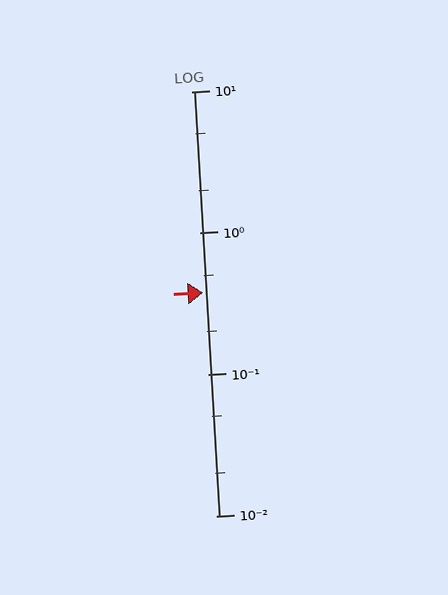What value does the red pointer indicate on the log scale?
The pointer indicates approximately 0.38.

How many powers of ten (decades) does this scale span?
The scale spans 3 decades, from 0.01 to 10.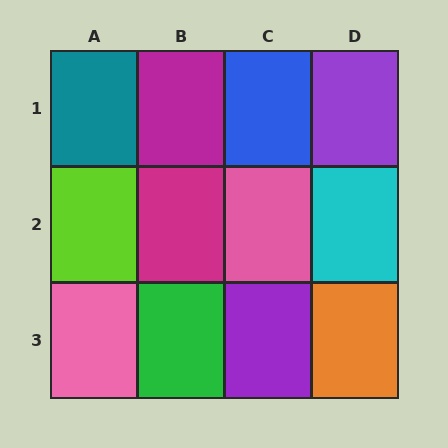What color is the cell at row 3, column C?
Purple.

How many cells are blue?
1 cell is blue.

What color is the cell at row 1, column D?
Purple.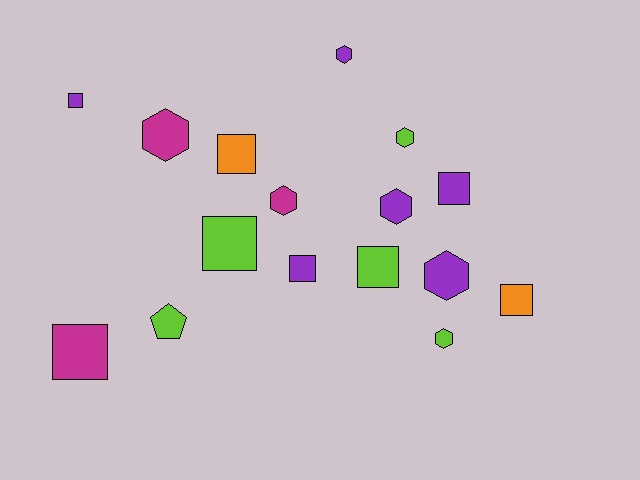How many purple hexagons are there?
There are 3 purple hexagons.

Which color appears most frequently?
Purple, with 6 objects.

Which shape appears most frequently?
Square, with 8 objects.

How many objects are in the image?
There are 16 objects.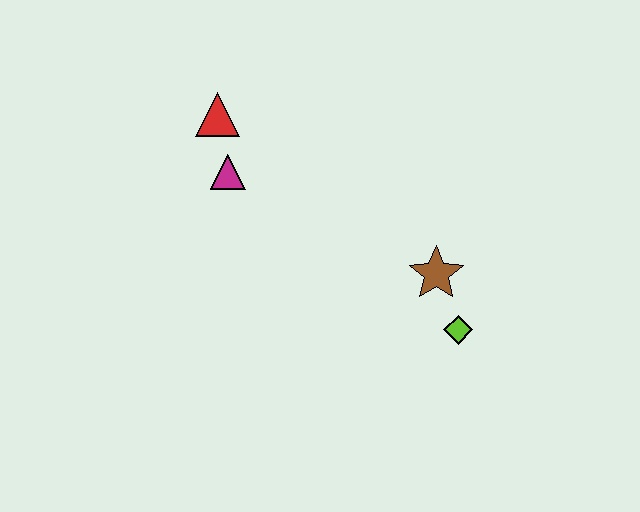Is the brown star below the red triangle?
Yes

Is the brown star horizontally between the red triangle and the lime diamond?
Yes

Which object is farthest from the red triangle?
The lime diamond is farthest from the red triangle.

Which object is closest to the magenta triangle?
The red triangle is closest to the magenta triangle.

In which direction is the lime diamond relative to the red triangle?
The lime diamond is to the right of the red triangle.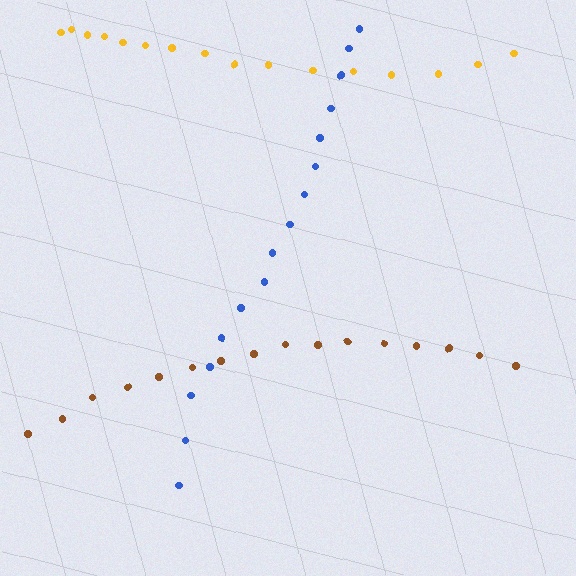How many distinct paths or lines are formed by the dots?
There are 3 distinct paths.